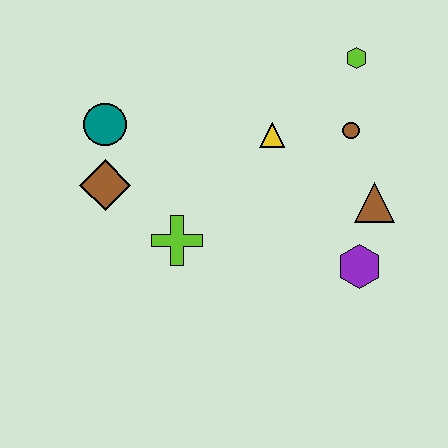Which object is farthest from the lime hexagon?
The brown diamond is farthest from the lime hexagon.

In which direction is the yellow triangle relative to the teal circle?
The yellow triangle is to the right of the teal circle.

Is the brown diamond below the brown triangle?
No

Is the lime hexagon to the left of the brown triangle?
Yes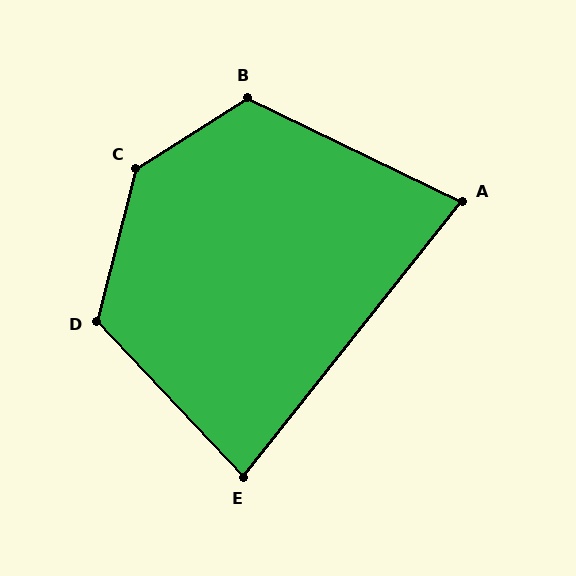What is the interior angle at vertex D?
Approximately 123 degrees (obtuse).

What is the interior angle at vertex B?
Approximately 122 degrees (obtuse).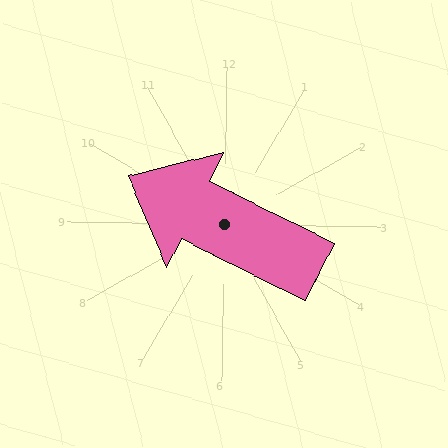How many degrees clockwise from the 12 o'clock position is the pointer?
Approximately 296 degrees.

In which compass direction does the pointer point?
Northwest.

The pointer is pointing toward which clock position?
Roughly 10 o'clock.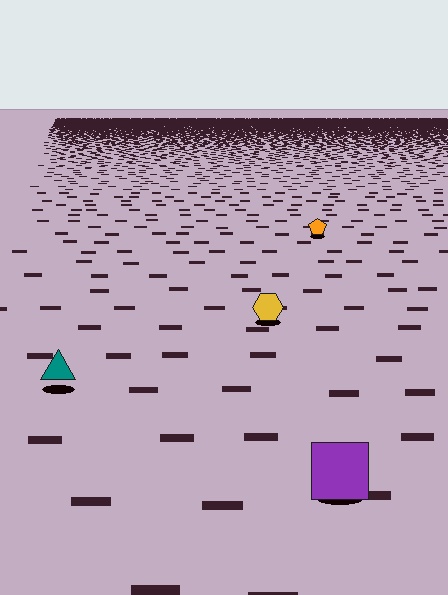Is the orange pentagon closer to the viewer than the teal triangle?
No. The teal triangle is closer — you can tell from the texture gradient: the ground texture is coarser near it.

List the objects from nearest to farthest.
From nearest to farthest: the purple square, the teal triangle, the yellow hexagon, the orange pentagon.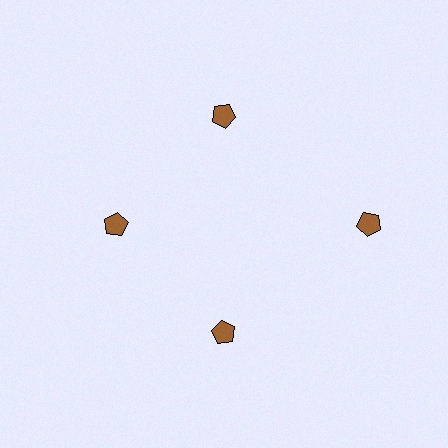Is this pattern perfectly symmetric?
No. The 4 brown pentagons are arranged in a ring, but one element near the 3 o'clock position is pushed outward from the center, breaking the 4-fold rotational symmetry.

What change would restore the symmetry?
The symmetry would be restored by moving it inward, back onto the ring so that all 4 pentagons sit at equal angles and equal distance from the center.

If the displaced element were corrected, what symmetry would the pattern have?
It would have 4-fold rotational symmetry — the pattern would map onto itself every 90 degrees.